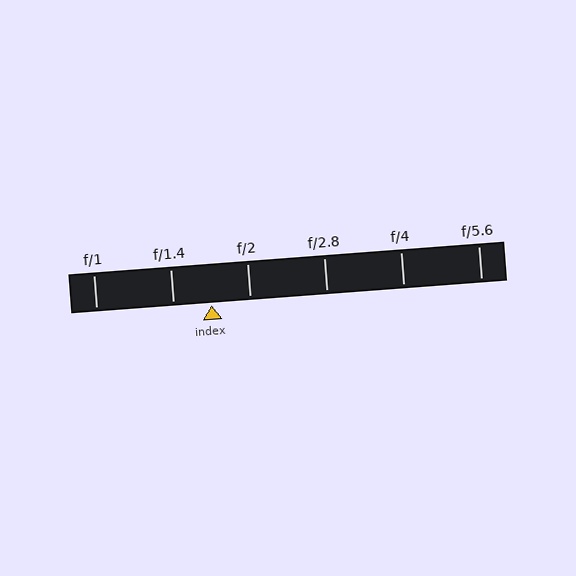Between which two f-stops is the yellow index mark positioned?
The index mark is between f/1.4 and f/2.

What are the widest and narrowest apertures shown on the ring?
The widest aperture shown is f/1 and the narrowest is f/5.6.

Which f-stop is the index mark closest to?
The index mark is closest to f/1.4.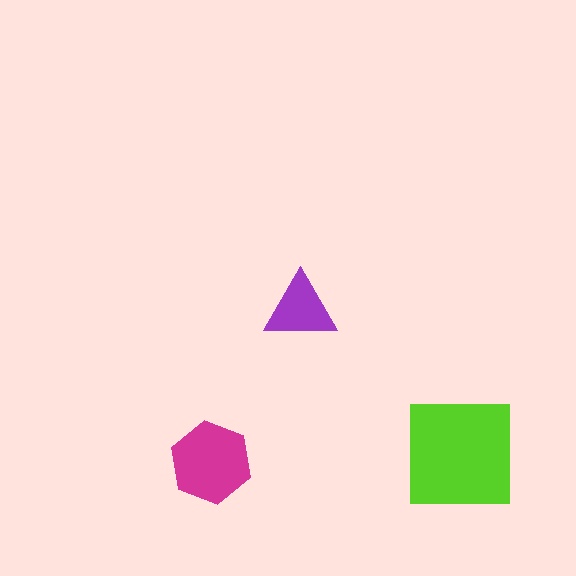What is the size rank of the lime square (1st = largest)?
1st.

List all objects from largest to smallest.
The lime square, the magenta hexagon, the purple triangle.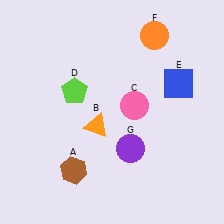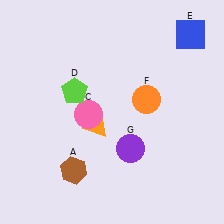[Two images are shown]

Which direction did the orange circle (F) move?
The orange circle (F) moved down.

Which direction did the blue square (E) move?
The blue square (E) moved up.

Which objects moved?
The objects that moved are: the pink circle (C), the blue square (E), the orange circle (F).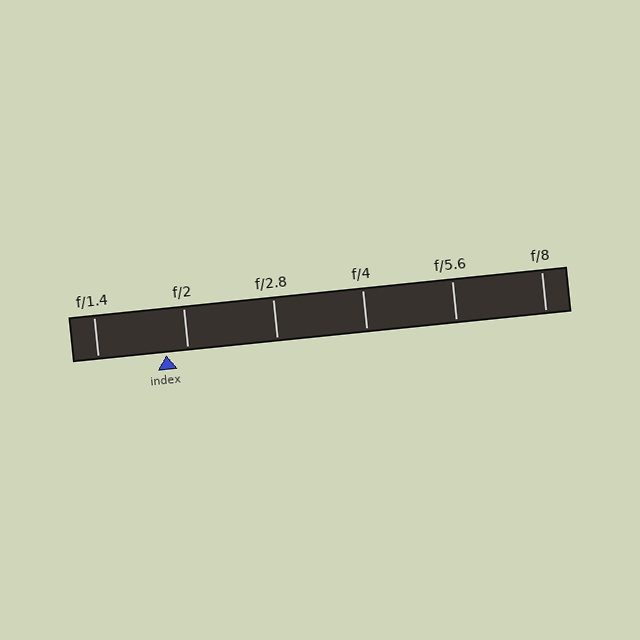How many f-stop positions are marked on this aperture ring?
There are 6 f-stop positions marked.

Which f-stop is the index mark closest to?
The index mark is closest to f/2.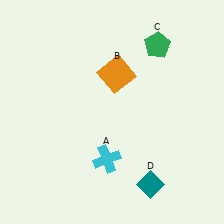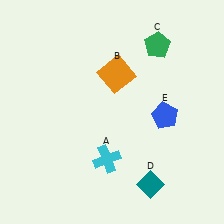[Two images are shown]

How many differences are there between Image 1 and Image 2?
There is 1 difference between the two images.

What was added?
A blue pentagon (E) was added in Image 2.